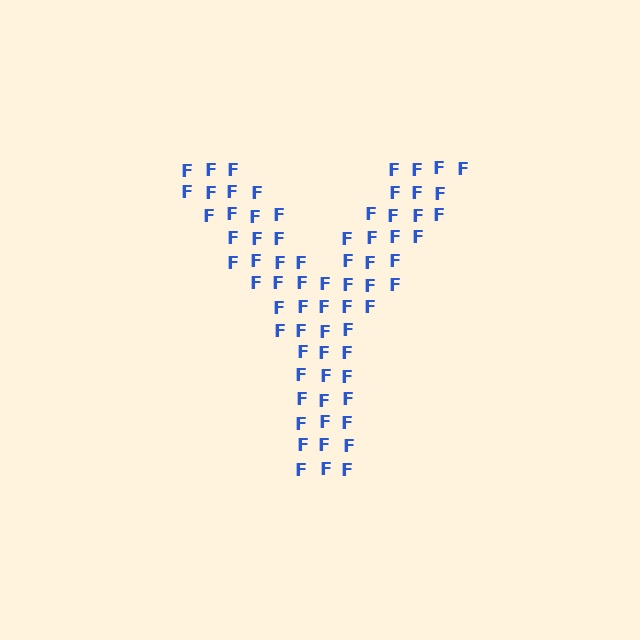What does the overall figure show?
The overall figure shows the letter Y.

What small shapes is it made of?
It is made of small letter F's.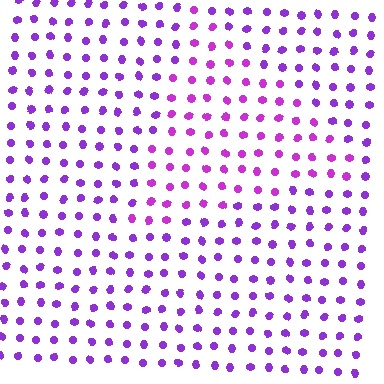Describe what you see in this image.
The image is filled with small purple elements in a uniform arrangement. A triangle-shaped region is visible where the elements are tinted to a slightly different hue, forming a subtle color boundary.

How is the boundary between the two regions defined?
The boundary is defined purely by a slight shift in hue (about 21 degrees). Spacing, size, and orientation are identical on both sides.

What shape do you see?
I see a triangle.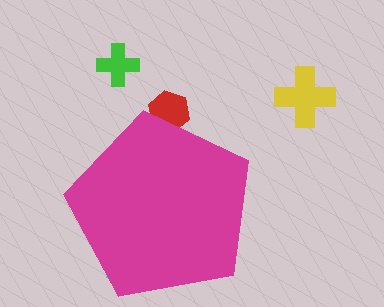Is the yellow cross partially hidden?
No, the yellow cross is fully visible.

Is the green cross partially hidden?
No, the green cross is fully visible.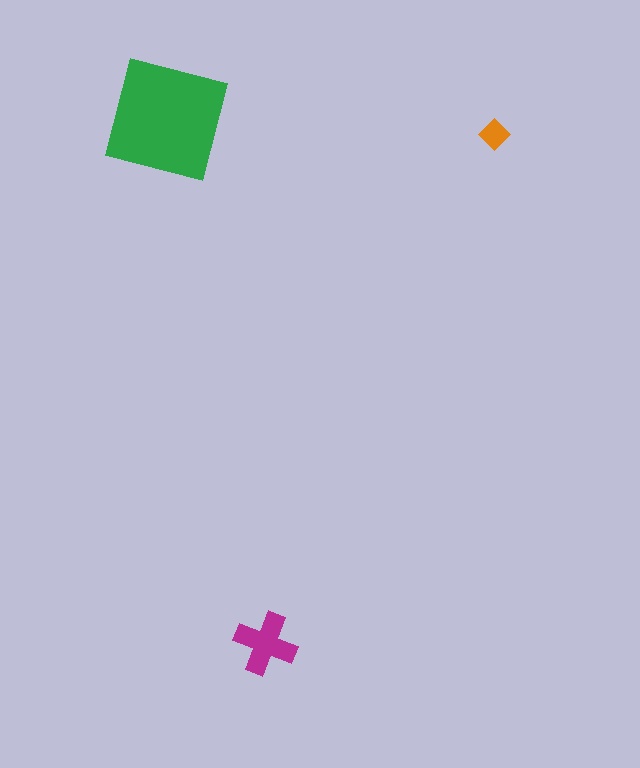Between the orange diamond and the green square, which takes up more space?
The green square.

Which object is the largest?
The green square.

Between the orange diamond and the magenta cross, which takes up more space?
The magenta cross.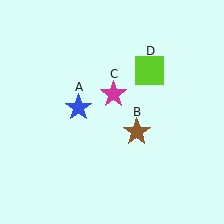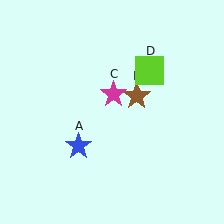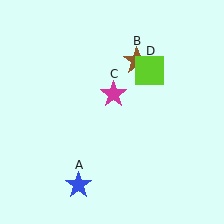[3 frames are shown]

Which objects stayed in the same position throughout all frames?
Magenta star (object C) and lime square (object D) remained stationary.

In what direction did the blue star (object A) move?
The blue star (object A) moved down.